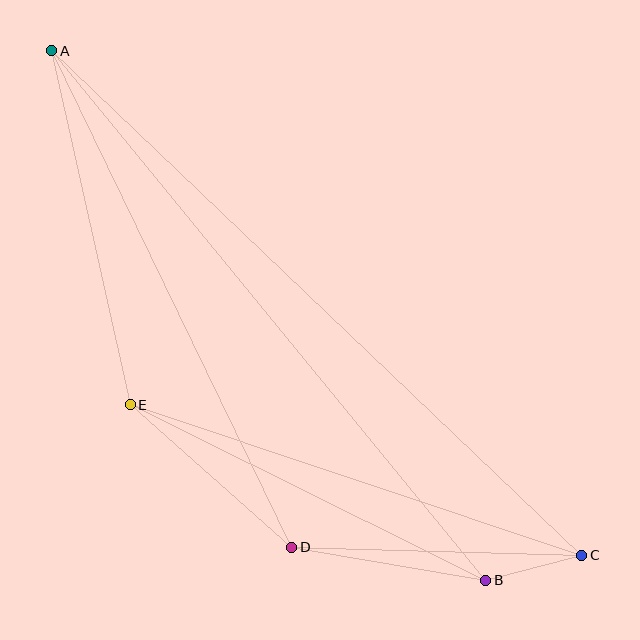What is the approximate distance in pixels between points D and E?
The distance between D and E is approximately 215 pixels.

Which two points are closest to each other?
Points B and C are closest to each other.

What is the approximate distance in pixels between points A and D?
The distance between A and D is approximately 551 pixels.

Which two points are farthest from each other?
Points A and C are farthest from each other.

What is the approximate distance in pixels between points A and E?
The distance between A and E is approximately 363 pixels.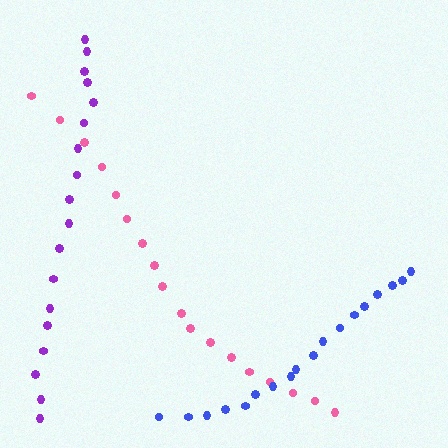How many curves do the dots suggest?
There are 3 distinct paths.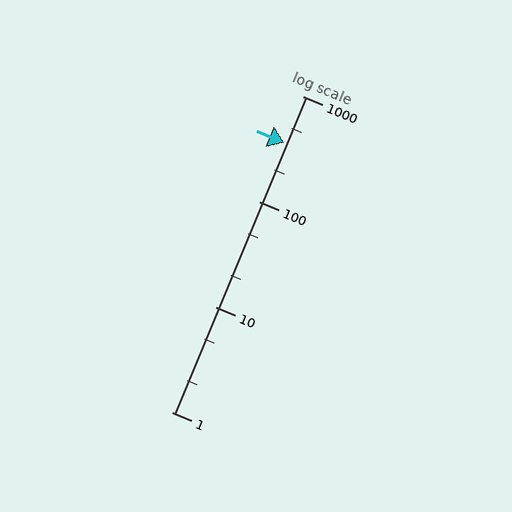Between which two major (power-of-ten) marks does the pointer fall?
The pointer is between 100 and 1000.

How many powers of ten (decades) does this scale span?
The scale spans 3 decades, from 1 to 1000.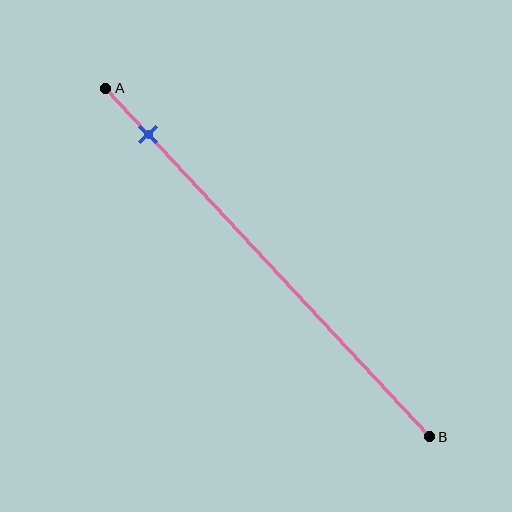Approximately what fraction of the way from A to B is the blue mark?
The blue mark is approximately 15% of the way from A to B.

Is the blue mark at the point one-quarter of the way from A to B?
No, the mark is at about 15% from A, not at the 25% one-quarter point.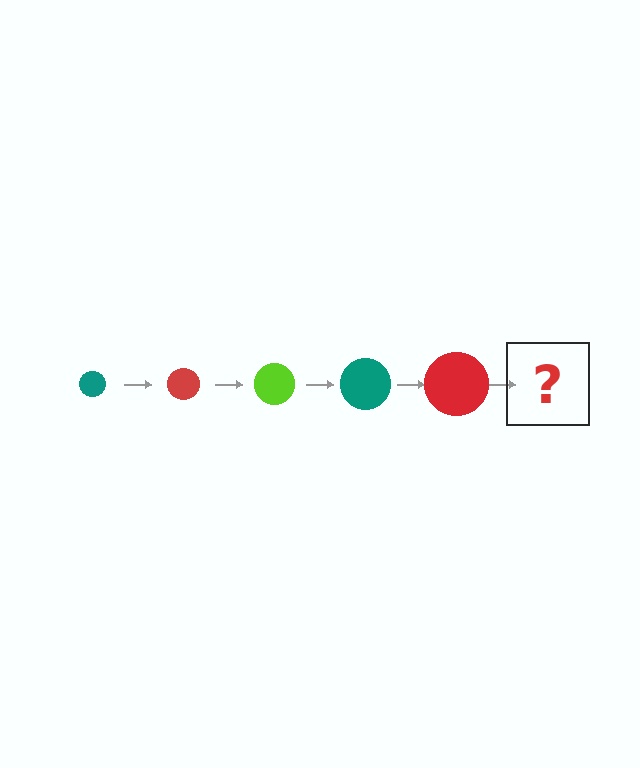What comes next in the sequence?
The next element should be a lime circle, larger than the previous one.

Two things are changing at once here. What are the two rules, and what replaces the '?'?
The two rules are that the circle grows larger each step and the color cycles through teal, red, and lime. The '?' should be a lime circle, larger than the previous one.